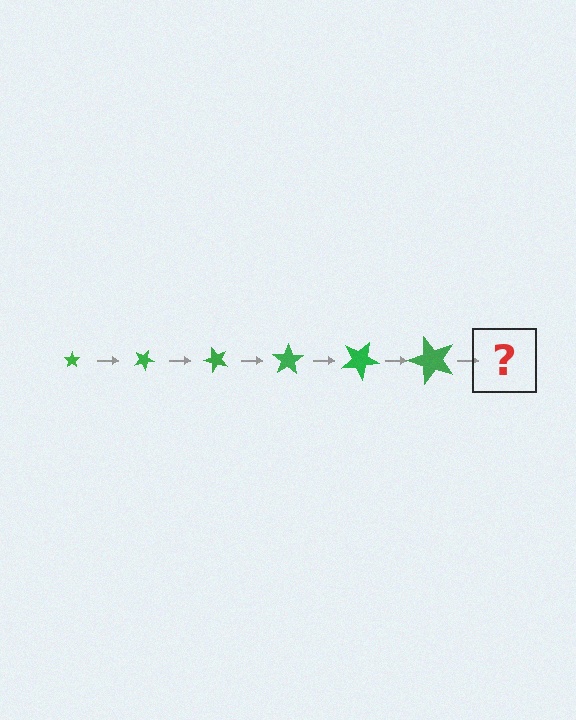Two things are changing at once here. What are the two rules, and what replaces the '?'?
The two rules are that the star grows larger each step and it rotates 25 degrees each step. The '?' should be a star, larger than the previous one and rotated 150 degrees from the start.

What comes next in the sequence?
The next element should be a star, larger than the previous one and rotated 150 degrees from the start.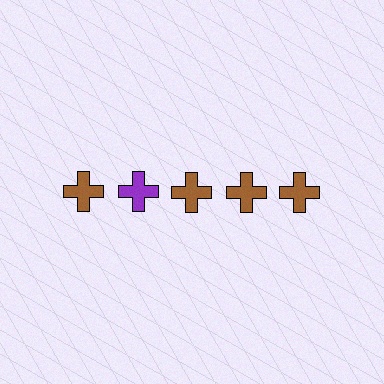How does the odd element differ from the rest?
It has a different color: purple instead of brown.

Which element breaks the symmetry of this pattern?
The purple cross in the top row, second from left column breaks the symmetry. All other shapes are brown crosses.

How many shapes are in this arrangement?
There are 5 shapes arranged in a grid pattern.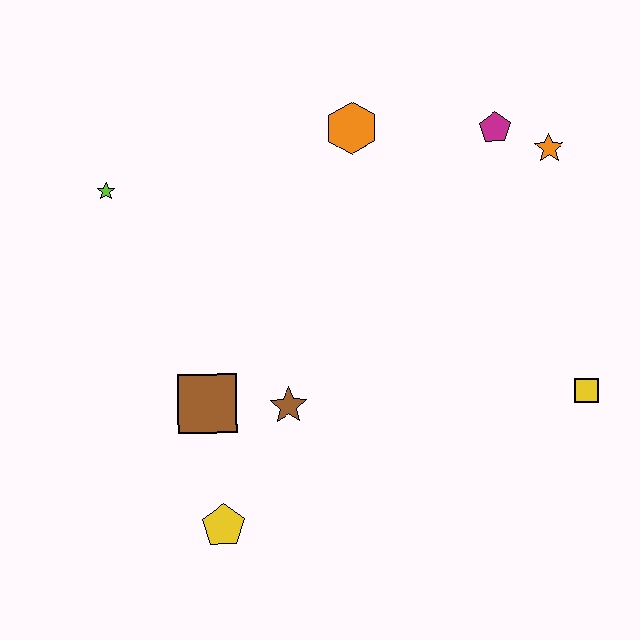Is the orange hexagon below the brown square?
No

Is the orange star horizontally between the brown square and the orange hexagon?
No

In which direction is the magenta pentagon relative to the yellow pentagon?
The magenta pentagon is above the yellow pentagon.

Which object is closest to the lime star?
The brown square is closest to the lime star.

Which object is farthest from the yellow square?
The lime star is farthest from the yellow square.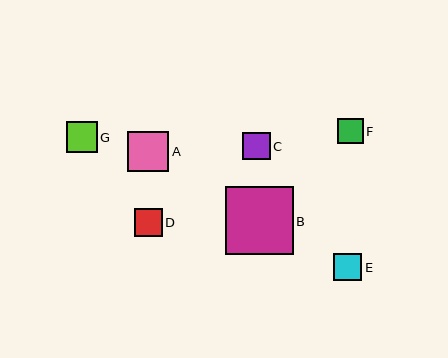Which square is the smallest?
Square F is the smallest with a size of approximately 25 pixels.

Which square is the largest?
Square B is the largest with a size of approximately 68 pixels.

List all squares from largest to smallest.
From largest to smallest: B, A, G, D, E, C, F.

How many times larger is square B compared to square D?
Square B is approximately 2.4 times the size of square D.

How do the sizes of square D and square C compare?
Square D and square C are approximately the same size.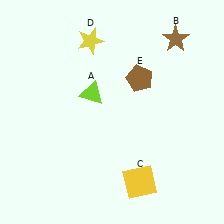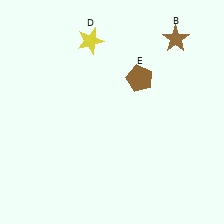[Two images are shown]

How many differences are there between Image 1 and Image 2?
There are 2 differences between the two images.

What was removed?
The lime triangle (A), the yellow square (C) were removed in Image 2.